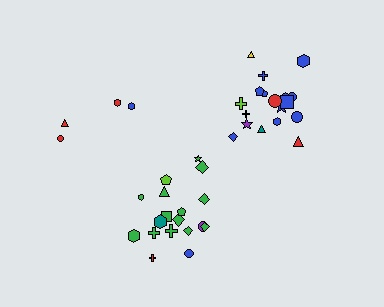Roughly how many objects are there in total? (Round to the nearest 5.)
Roughly 40 objects in total.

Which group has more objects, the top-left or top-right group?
The top-right group.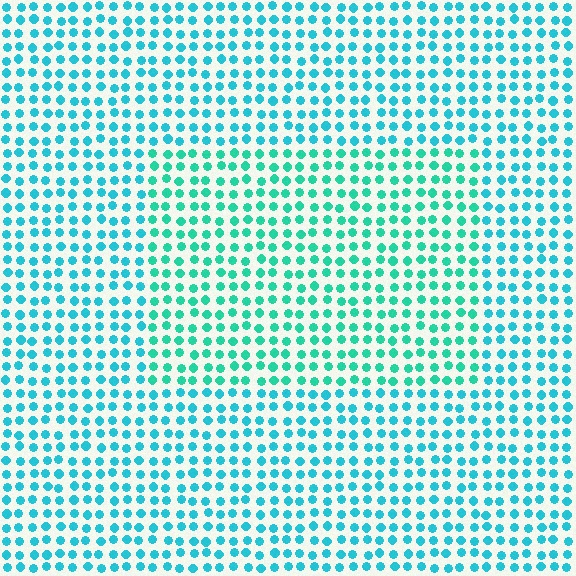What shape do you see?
I see a rectangle.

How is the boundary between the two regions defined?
The boundary is defined purely by a slight shift in hue (about 23 degrees). Spacing, size, and orientation are identical on both sides.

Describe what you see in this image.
The image is filled with small cyan elements in a uniform arrangement. A rectangle-shaped region is visible where the elements are tinted to a slightly different hue, forming a subtle color boundary.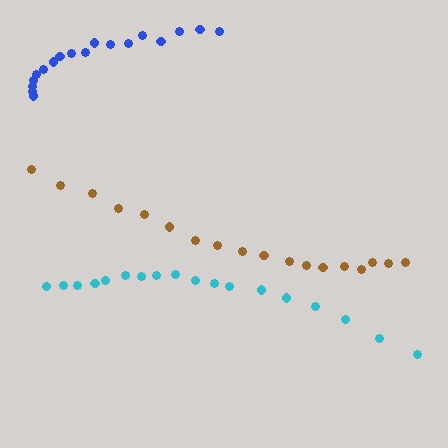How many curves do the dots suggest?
There are 3 distinct paths.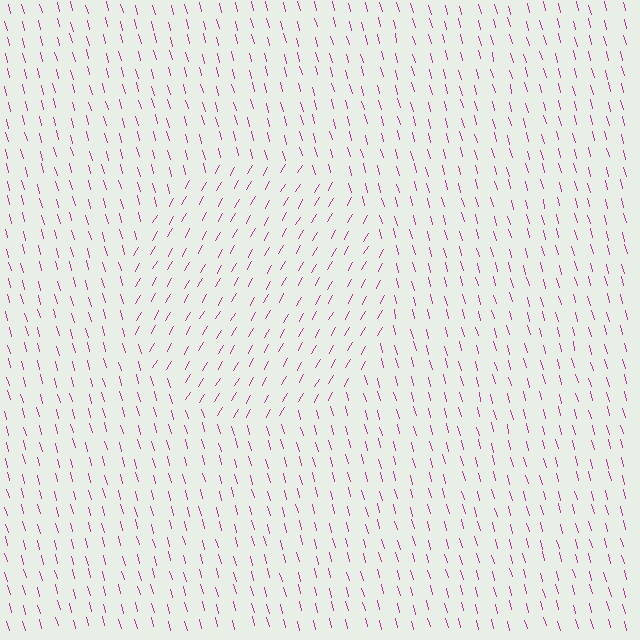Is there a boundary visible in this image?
Yes, there is a texture boundary formed by a change in line orientation.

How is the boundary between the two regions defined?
The boundary is defined purely by a change in line orientation (approximately 45 degrees difference). All lines are the same color and thickness.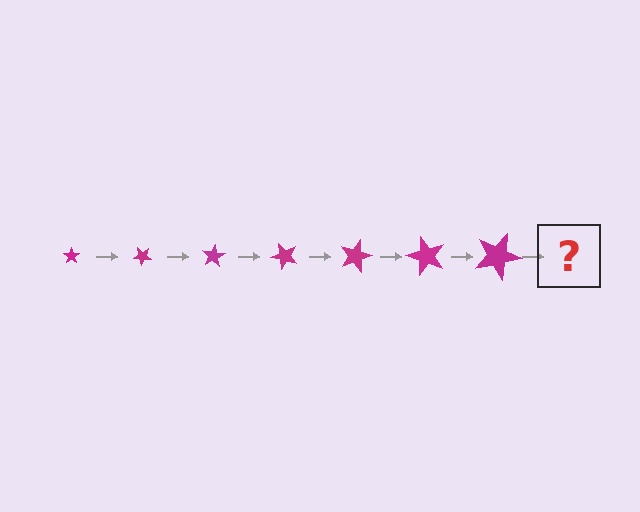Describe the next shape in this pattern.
It should be a star, larger than the previous one and rotated 280 degrees from the start.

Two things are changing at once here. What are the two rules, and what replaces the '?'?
The two rules are that the star grows larger each step and it rotates 40 degrees each step. The '?' should be a star, larger than the previous one and rotated 280 degrees from the start.